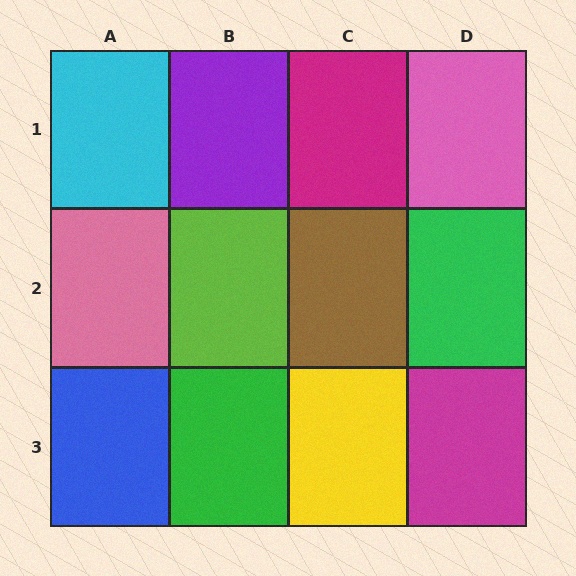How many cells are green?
2 cells are green.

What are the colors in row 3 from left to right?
Blue, green, yellow, magenta.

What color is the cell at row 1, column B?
Purple.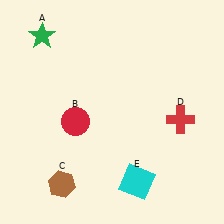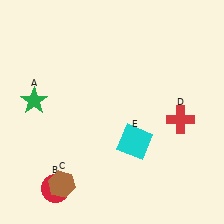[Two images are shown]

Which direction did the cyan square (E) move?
The cyan square (E) moved up.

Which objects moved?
The objects that moved are: the green star (A), the red circle (B), the cyan square (E).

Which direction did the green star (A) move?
The green star (A) moved down.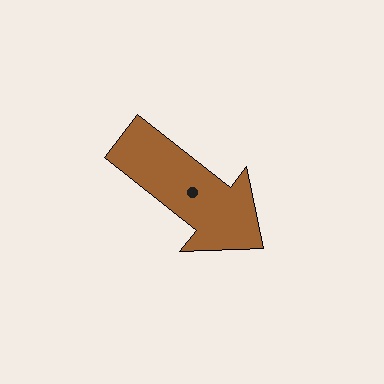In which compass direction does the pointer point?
Southeast.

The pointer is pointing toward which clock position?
Roughly 4 o'clock.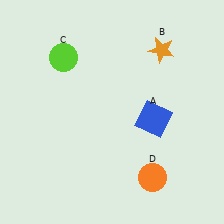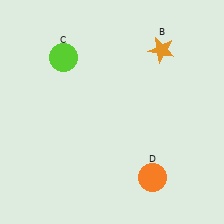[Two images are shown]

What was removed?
The blue square (A) was removed in Image 2.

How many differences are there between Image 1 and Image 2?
There is 1 difference between the two images.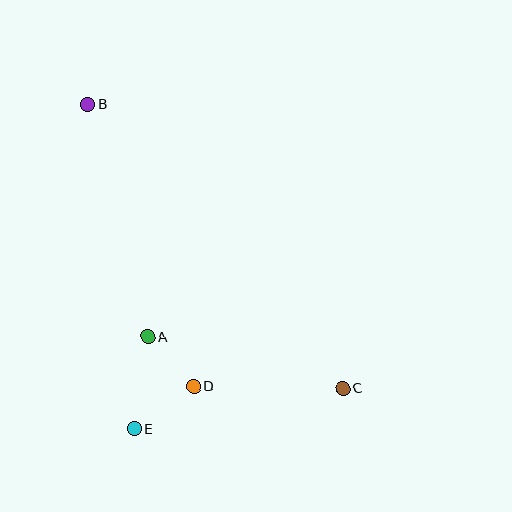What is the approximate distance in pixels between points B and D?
The distance between B and D is approximately 301 pixels.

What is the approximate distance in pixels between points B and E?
The distance between B and E is approximately 328 pixels.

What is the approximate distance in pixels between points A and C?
The distance between A and C is approximately 202 pixels.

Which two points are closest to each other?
Points A and D are closest to each other.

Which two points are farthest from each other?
Points B and C are farthest from each other.